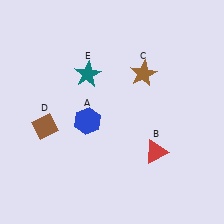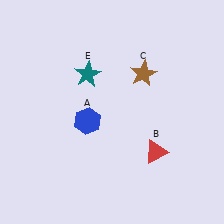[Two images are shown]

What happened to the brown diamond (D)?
The brown diamond (D) was removed in Image 2. It was in the bottom-left area of Image 1.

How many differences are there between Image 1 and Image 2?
There is 1 difference between the two images.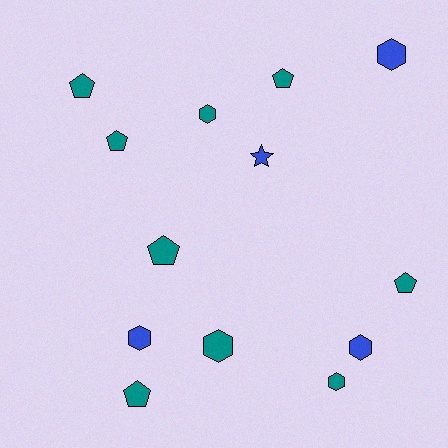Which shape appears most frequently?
Pentagon, with 6 objects.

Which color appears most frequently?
Teal, with 9 objects.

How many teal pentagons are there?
There are 6 teal pentagons.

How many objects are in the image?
There are 13 objects.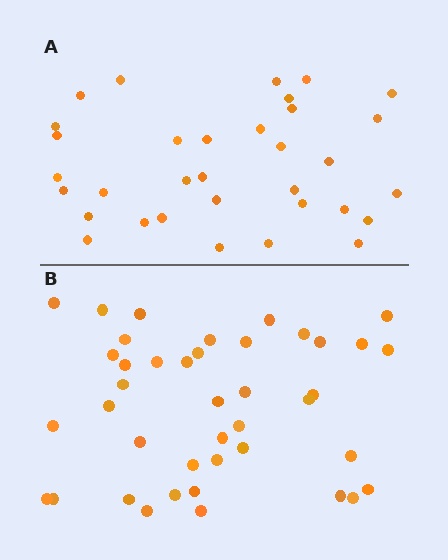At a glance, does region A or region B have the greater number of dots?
Region B (the bottom region) has more dots.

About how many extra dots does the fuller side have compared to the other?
Region B has roughly 8 or so more dots than region A.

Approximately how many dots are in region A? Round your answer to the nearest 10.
About 30 dots. (The exact count is 33, which rounds to 30.)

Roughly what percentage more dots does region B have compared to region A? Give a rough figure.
About 25% more.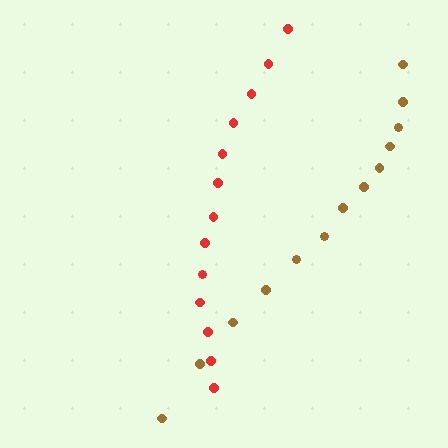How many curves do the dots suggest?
There are 2 distinct paths.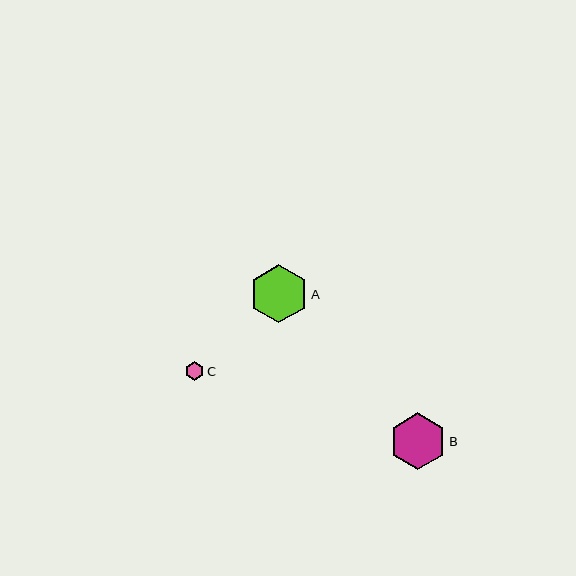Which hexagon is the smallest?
Hexagon C is the smallest with a size of approximately 19 pixels.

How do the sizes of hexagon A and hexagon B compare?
Hexagon A and hexagon B are approximately the same size.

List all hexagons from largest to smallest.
From largest to smallest: A, B, C.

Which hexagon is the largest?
Hexagon A is the largest with a size of approximately 58 pixels.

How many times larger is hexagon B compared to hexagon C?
Hexagon B is approximately 3.0 times the size of hexagon C.